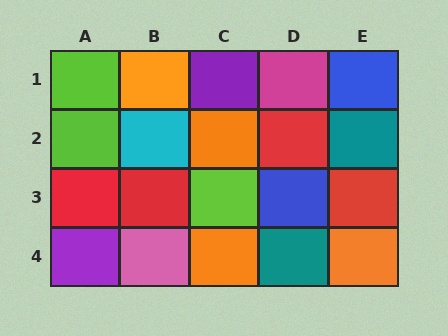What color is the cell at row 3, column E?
Red.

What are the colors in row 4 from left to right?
Purple, pink, orange, teal, orange.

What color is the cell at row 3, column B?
Red.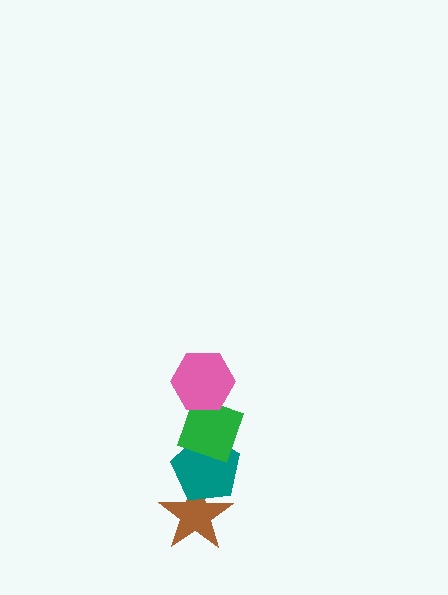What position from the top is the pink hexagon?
The pink hexagon is 1st from the top.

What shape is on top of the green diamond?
The pink hexagon is on top of the green diamond.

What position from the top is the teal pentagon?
The teal pentagon is 3rd from the top.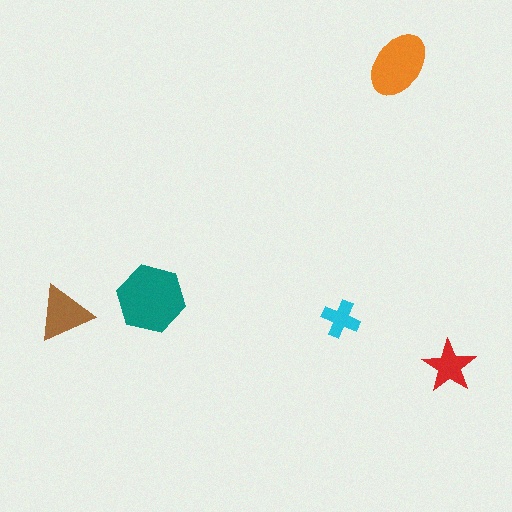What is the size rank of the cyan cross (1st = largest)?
5th.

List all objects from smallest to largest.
The cyan cross, the red star, the brown triangle, the orange ellipse, the teal hexagon.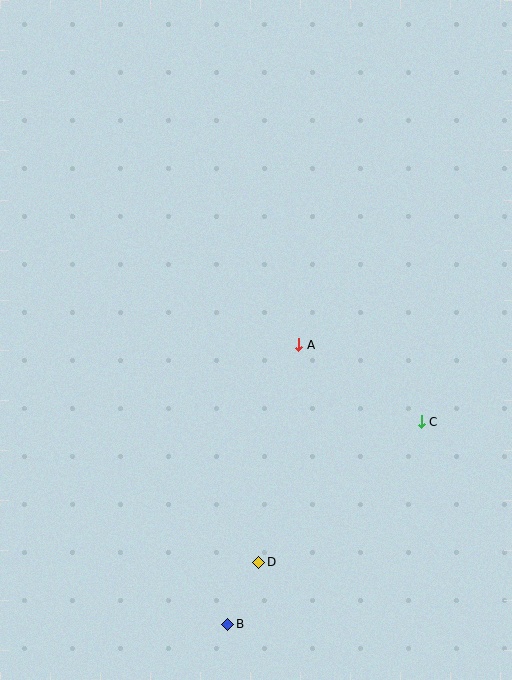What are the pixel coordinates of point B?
Point B is at (228, 624).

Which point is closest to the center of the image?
Point A at (299, 345) is closest to the center.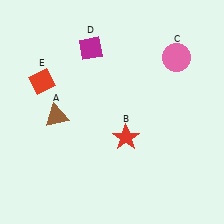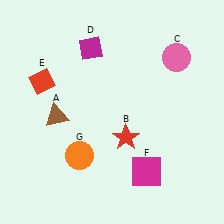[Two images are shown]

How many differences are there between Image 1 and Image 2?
There are 2 differences between the two images.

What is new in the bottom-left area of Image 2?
An orange circle (G) was added in the bottom-left area of Image 2.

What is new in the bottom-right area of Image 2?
A magenta square (F) was added in the bottom-right area of Image 2.